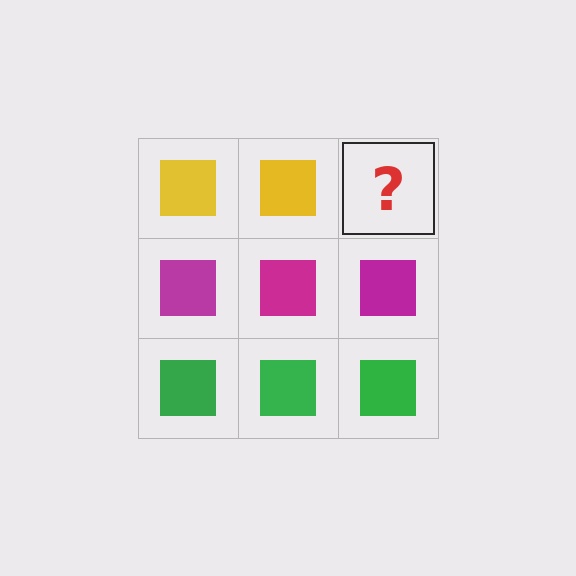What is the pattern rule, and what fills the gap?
The rule is that each row has a consistent color. The gap should be filled with a yellow square.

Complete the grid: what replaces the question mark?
The question mark should be replaced with a yellow square.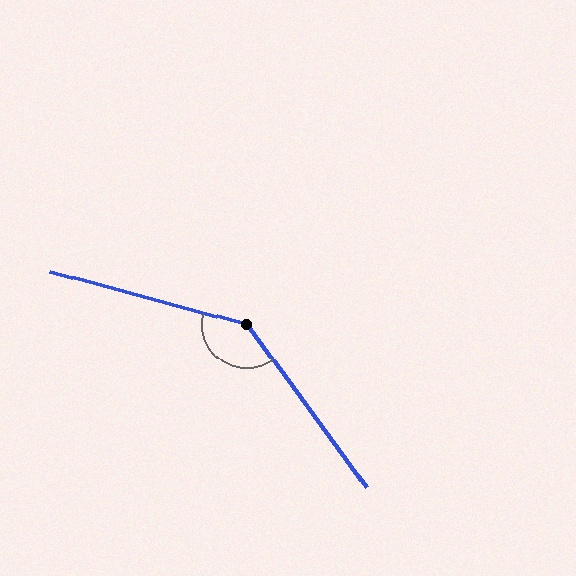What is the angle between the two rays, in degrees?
Approximately 141 degrees.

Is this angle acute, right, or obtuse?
It is obtuse.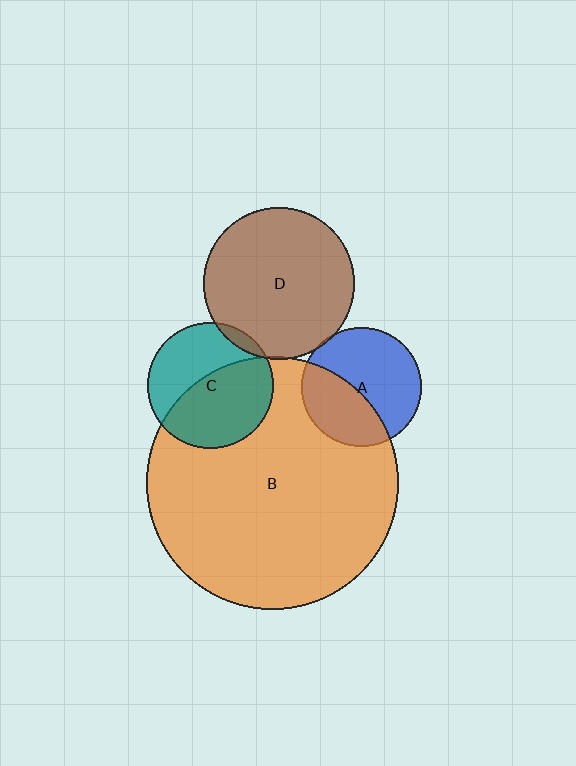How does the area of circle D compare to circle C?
Approximately 1.4 times.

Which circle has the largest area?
Circle B (orange).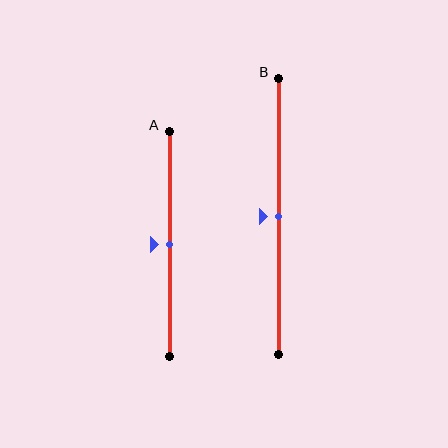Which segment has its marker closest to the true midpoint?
Segment A has its marker closest to the true midpoint.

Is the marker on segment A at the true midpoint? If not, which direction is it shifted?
Yes, the marker on segment A is at the true midpoint.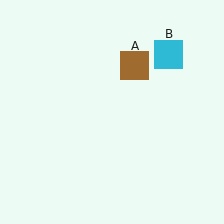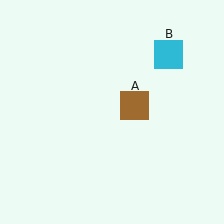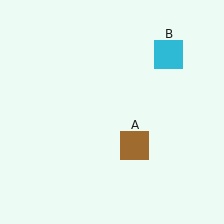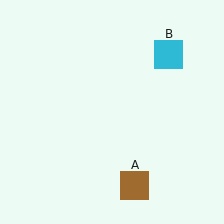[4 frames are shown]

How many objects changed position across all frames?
1 object changed position: brown square (object A).